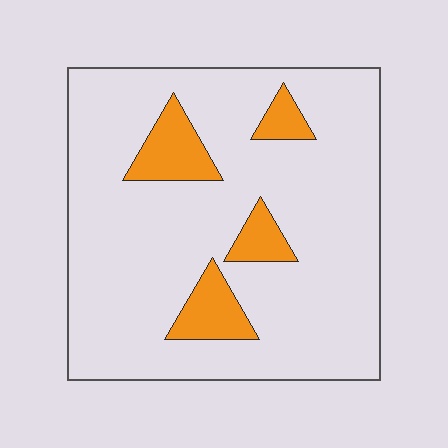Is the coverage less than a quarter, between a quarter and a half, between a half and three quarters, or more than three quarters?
Less than a quarter.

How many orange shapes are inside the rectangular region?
4.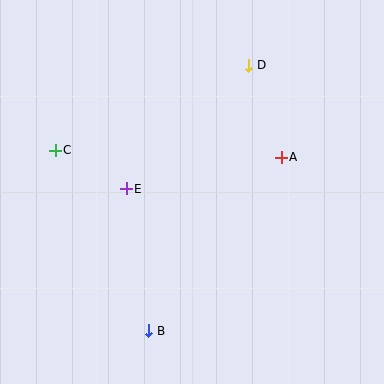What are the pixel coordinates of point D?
Point D is at (249, 65).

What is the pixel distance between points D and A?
The distance between D and A is 97 pixels.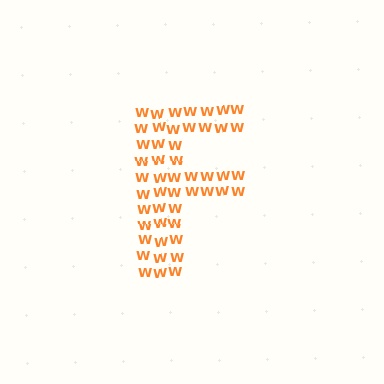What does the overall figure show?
The overall figure shows the letter F.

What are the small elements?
The small elements are letter W's.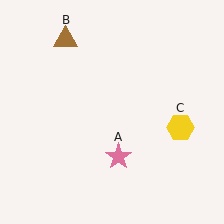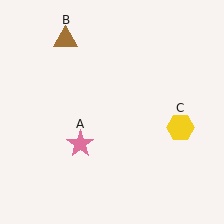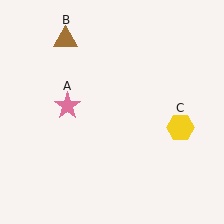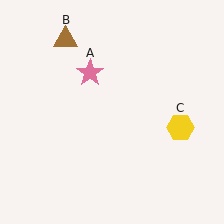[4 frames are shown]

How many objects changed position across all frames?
1 object changed position: pink star (object A).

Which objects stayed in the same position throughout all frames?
Brown triangle (object B) and yellow hexagon (object C) remained stationary.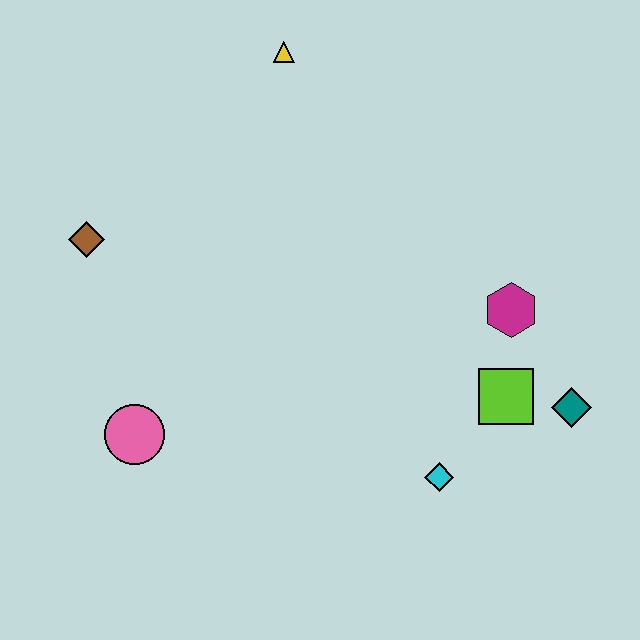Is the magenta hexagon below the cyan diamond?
No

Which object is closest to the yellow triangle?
The brown diamond is closest to the yellow triangle.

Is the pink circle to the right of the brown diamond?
Yes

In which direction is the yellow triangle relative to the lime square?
The yellow triangle is above the lime square.